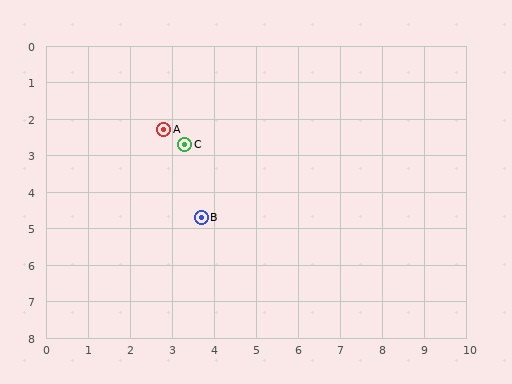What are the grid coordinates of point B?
Point B is at approximately (3.7, 4.7).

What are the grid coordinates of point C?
Point C is at approximately (3.3, 2.7).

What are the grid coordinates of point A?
Point A is at approximately (2.8, 2.3).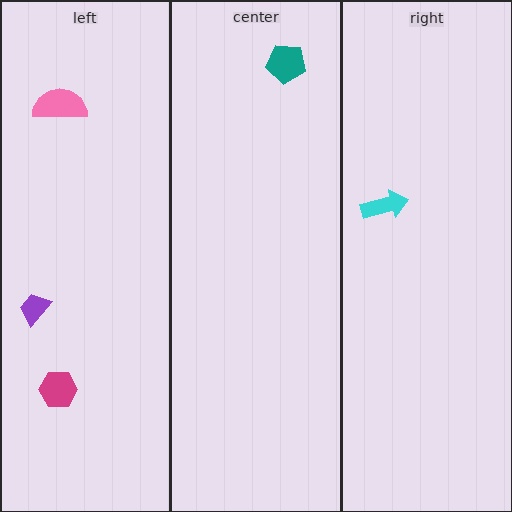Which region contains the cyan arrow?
The right region.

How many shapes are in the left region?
3.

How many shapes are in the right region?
1.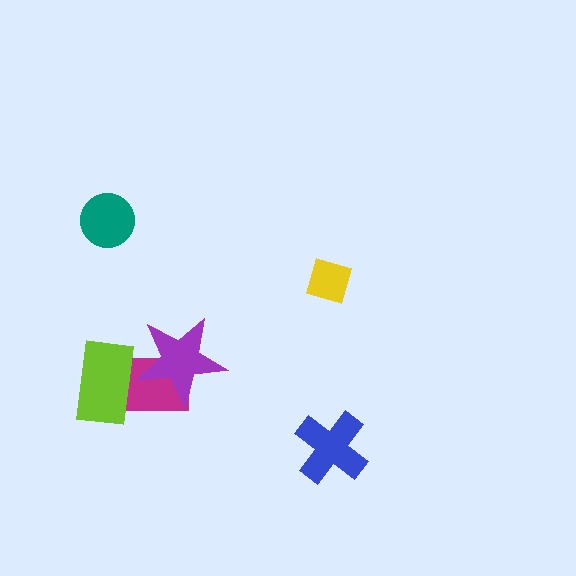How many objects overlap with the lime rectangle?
2 objects overlap with the lime rectangle.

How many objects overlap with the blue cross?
0 objects overlap with the blue cross.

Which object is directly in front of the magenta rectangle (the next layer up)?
The purple star is directly in front of the magenta rectangle.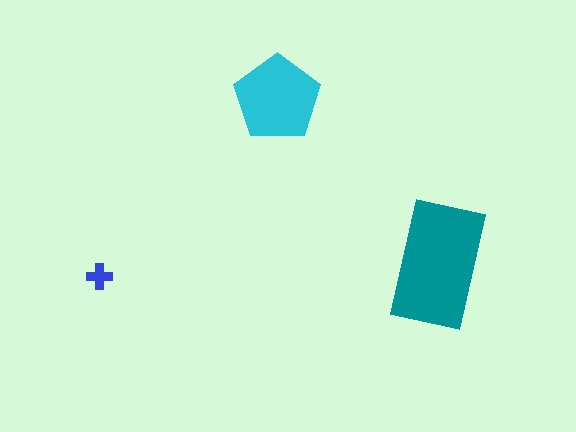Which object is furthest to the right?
The teal rectangle is rightmost.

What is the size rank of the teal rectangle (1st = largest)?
1st.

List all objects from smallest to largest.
The blue cross, the cyan pentagon, the teal rectangle.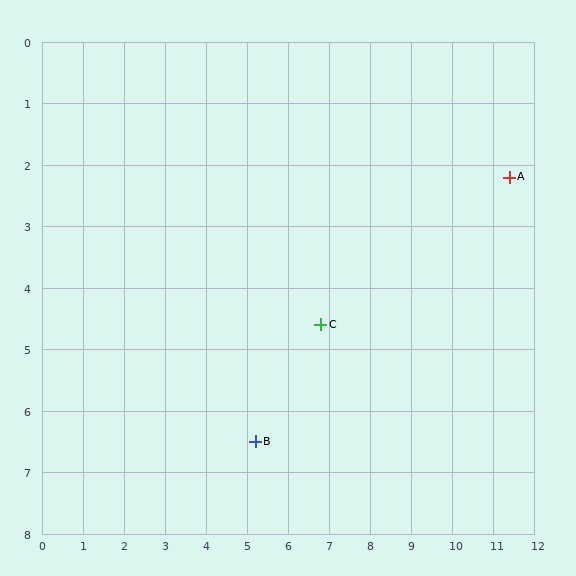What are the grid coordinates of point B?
Point B is at approximately (5.2, 6.5).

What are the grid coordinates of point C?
Point C is at approximately (6.8, 4.6).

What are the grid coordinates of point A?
Point A is at approximately (11.4, 2.2).